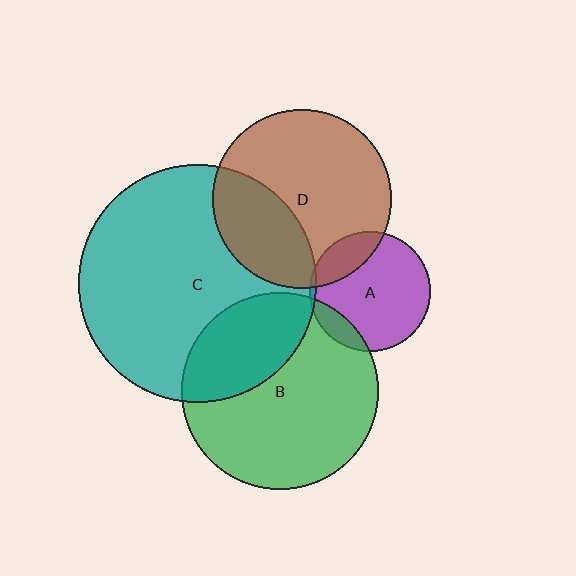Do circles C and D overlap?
Yes.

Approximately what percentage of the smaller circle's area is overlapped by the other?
Approximately 35%.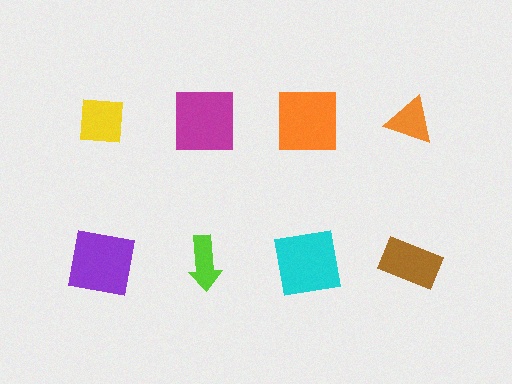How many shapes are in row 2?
4 shapes.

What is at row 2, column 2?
A lime arrow.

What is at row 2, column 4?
A brown rectangle.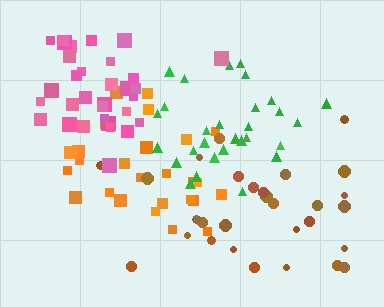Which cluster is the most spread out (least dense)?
Brown.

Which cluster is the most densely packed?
Green.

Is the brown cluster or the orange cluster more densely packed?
Orange.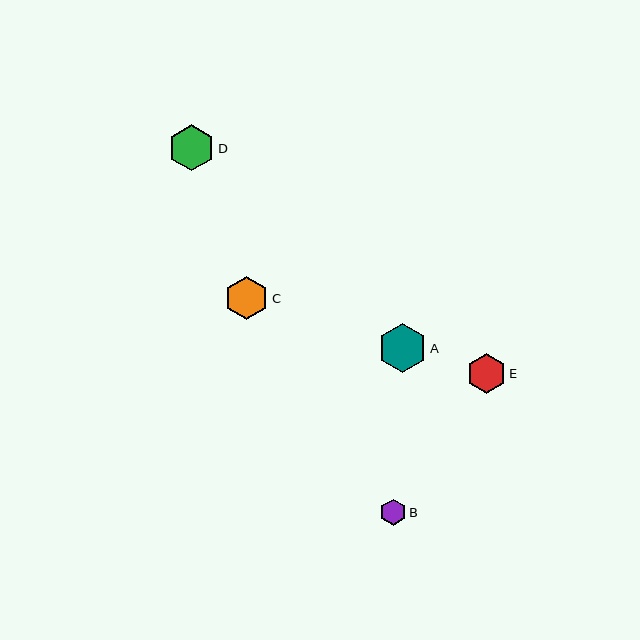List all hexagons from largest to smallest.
From largest to smallest: A, D, C, E, B.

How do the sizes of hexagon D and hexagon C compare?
Hexagon D and hexagon C are approximately the same size.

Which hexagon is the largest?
Hexagon A is the largest with a size of approximately 49 pixels.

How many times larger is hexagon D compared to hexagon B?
Hexagon D is approximately 1.8 times the size of hexagon B.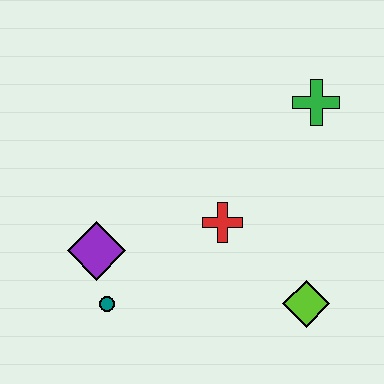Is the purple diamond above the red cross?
No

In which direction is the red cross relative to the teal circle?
The red cross is to the right of the teal circle.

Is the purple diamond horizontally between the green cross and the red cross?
No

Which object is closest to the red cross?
The lime diamond is closest to the red cross.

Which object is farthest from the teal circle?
The green cross is farthest from the teal circle.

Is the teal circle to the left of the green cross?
Yes